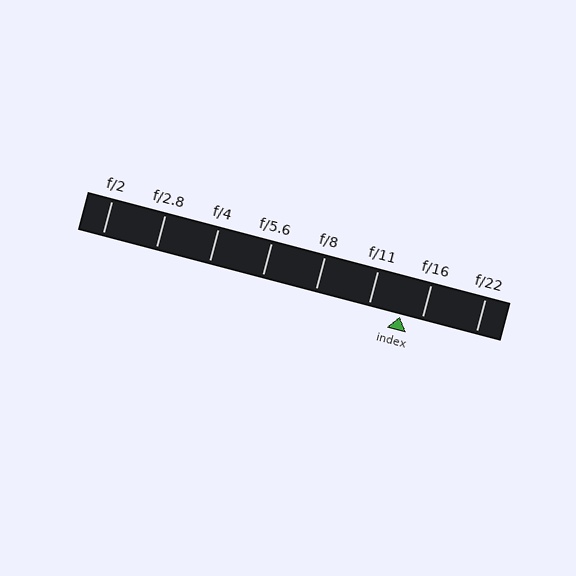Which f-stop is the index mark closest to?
The index mark is closest to f/16.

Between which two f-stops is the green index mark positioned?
The index mark is between f/11 and f/16.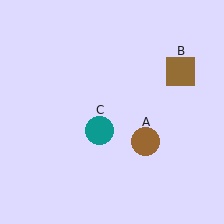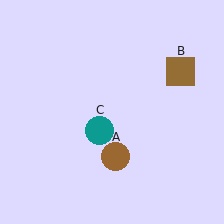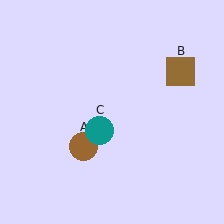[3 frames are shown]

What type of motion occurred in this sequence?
The brown circle (object A) rotated clockwise around the center of the scene.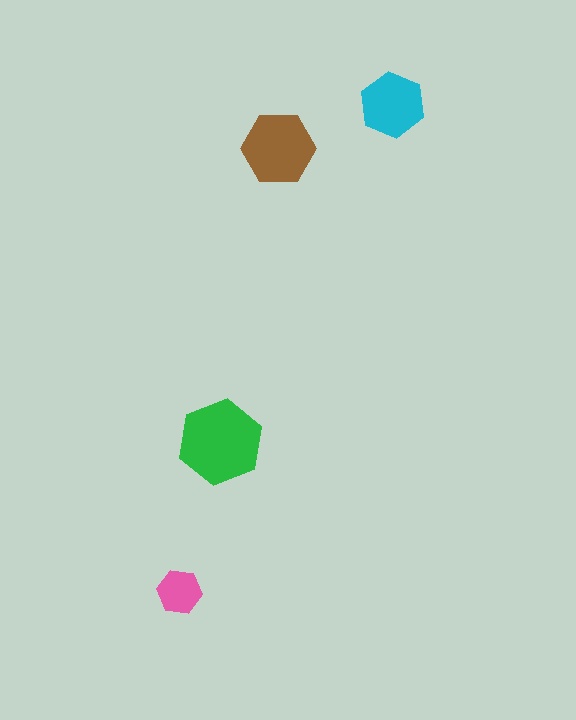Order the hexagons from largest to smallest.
the green one, the brown one, the cyan one, the pink one.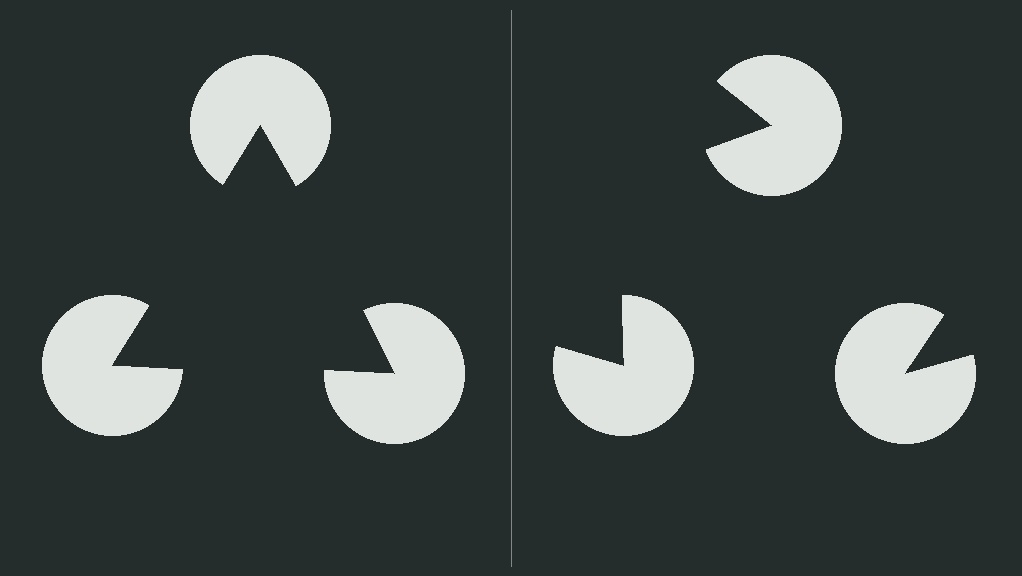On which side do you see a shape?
An illusory triangle appears on the left side. On the right side the wedge cuts are rotated, so no coherent shape forms.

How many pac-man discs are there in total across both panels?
6 — 3 on each side.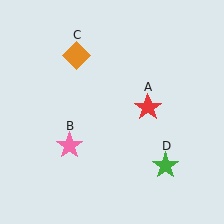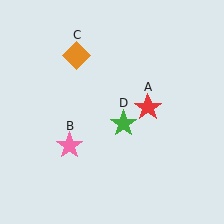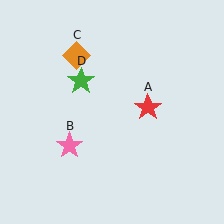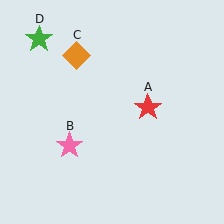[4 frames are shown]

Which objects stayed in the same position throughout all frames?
Red star (object A) and pink star (object B) and orange diamond (object C) remained stationary.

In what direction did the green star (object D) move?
The green star (object D) moved up and to the left.